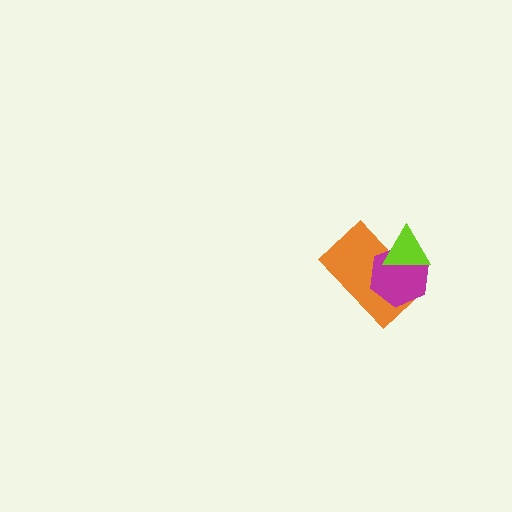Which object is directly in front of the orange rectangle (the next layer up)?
The magenta hexagon is directly in front of the orange rectangle.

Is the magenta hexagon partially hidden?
Yes, it is partially covered by another shape.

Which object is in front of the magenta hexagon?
The lime triangle is in front of the magenta hexagon.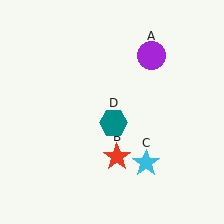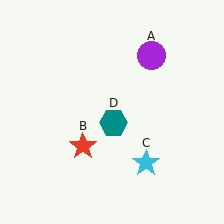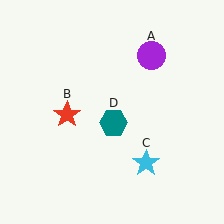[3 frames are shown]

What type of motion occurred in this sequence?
The red star (object B) rotated clockwise around the center of the scene.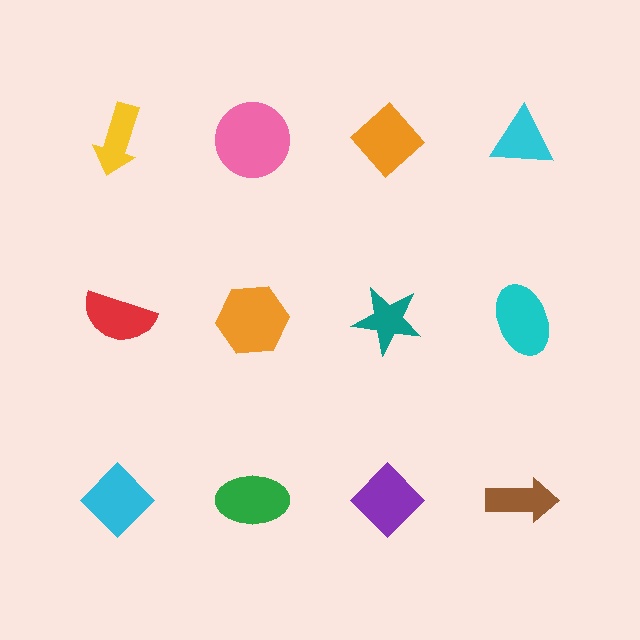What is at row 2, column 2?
An orange hexagon.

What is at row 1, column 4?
A cyan triangle.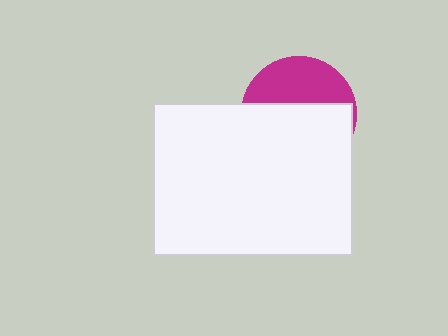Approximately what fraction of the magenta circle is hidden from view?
Roughly 61% of the magenta circle is hidden behind the white rectangle.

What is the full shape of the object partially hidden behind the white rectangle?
The partially hidden object is a magenta circle.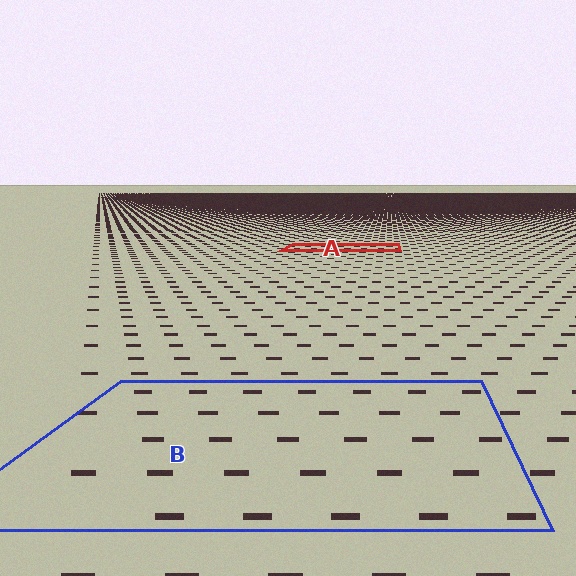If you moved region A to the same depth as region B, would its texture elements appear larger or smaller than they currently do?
They would appear larger. At a closer depth, the same texture elements are projected at a bigger on-screen size.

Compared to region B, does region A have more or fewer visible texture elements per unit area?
Region A has more texture elements per unit area — they are packed more densely because it is farther away.